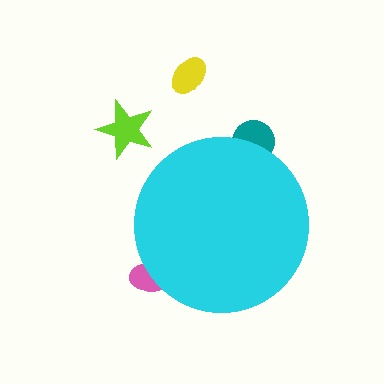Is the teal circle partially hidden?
Yes, the teal circle is partially hidden behind the cyan circle.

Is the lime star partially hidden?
No, the lime star is fully visible.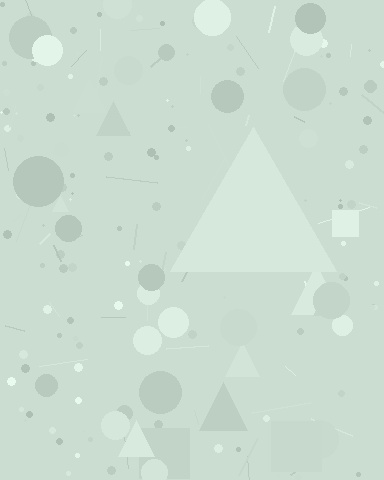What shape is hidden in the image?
A triangle is hidden in the image.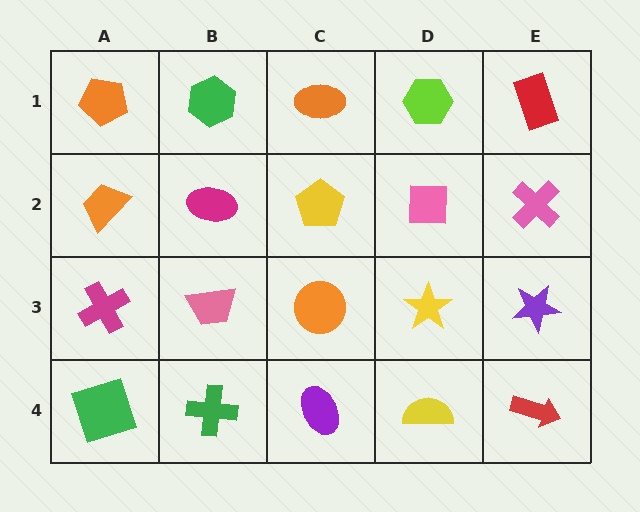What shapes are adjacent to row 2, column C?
An orange ellipse (row 1, column C), an orange circle (row 3, column C), a magenta ellipse (row 2, column B), a pink square (row 2, column D).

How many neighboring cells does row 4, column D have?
3.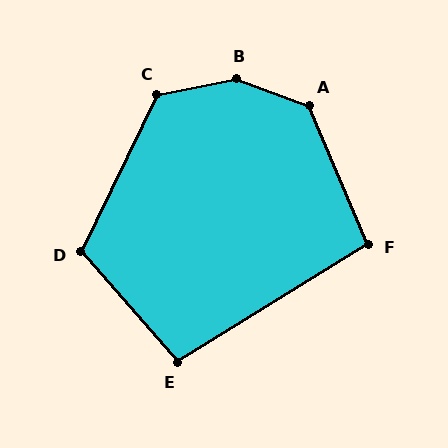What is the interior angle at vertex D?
Approximately 113 degrees (obtuse).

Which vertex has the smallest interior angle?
F, at approximately 99 degrees.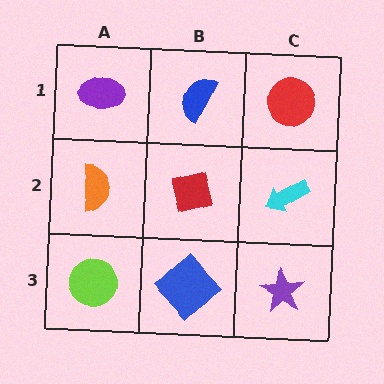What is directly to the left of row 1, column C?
A blue semicircle.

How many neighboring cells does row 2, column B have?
4.